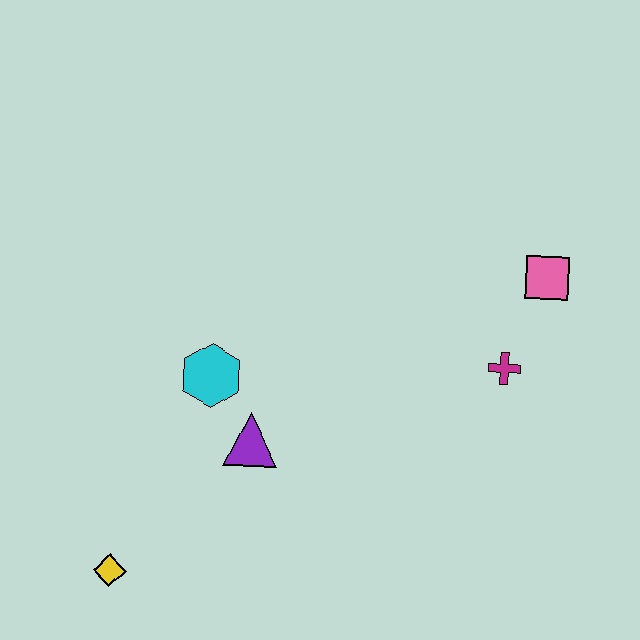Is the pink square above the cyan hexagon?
Yes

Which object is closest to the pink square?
The magenta cross is closest to the pink square.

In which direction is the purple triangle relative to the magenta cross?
The purple triangle is to the left of the magenta cross.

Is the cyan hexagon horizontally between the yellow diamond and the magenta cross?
Yes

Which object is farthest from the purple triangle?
The pink square is farthest from the purple triangle.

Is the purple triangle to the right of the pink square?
No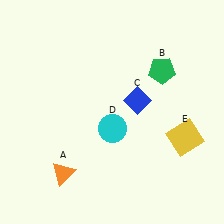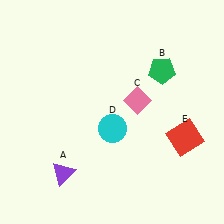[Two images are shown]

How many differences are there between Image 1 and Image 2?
There are 3 differences between the two images.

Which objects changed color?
A changed from orange to purple. C changed from blue to pink. E changed from yellow to red.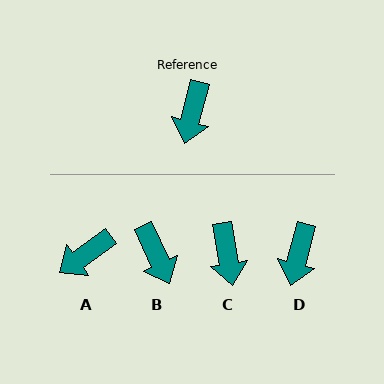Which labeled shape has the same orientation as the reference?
D.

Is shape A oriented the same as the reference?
No, it is off by about 40 degrees.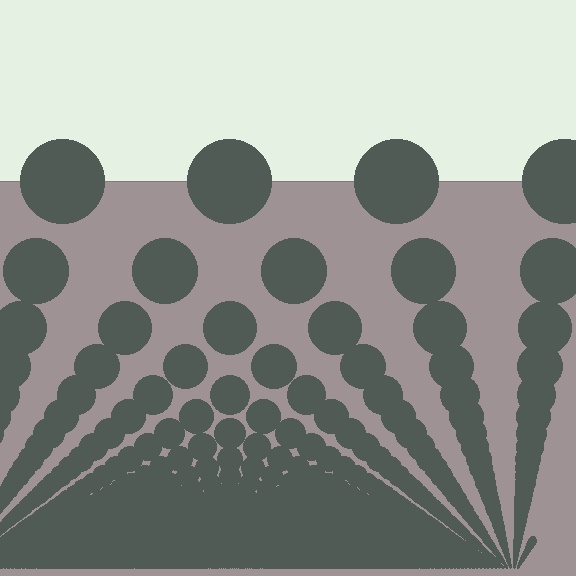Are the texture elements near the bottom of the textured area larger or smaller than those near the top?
Smaller. The gradient is inverted — elements near the bottom are smaller and denser.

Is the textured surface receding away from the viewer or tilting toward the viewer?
The surface appears to tilt toward the viewer. Texture elements get larger and sparser toward the top.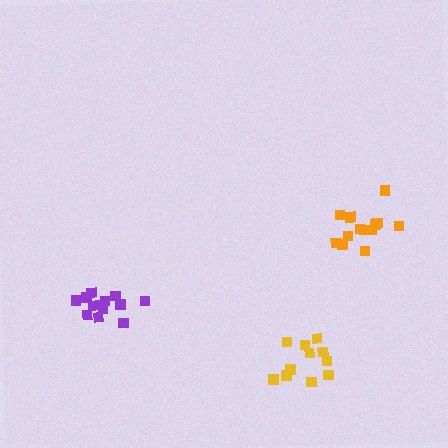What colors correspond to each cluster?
The clusters are colored: yellow, orange, purple.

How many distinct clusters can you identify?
There are 3 distinct clusters.